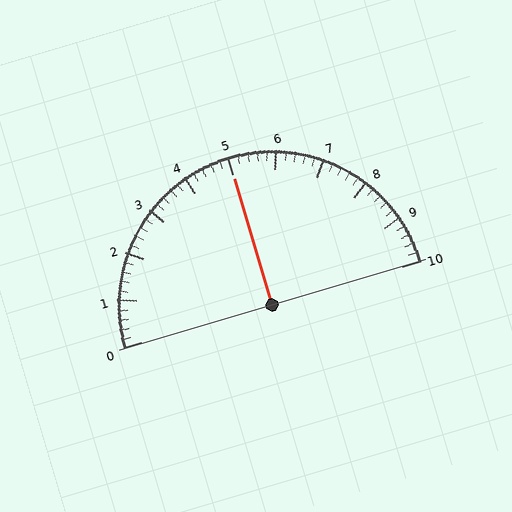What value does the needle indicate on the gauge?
The needle indicates approximately 5.0.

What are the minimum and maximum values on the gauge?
The gauge ranges from 0 to 10.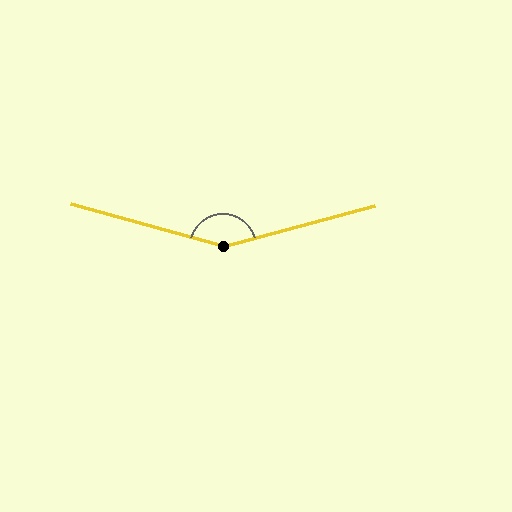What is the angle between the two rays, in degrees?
Approximately 149 degrees.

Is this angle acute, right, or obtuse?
It is obtuse.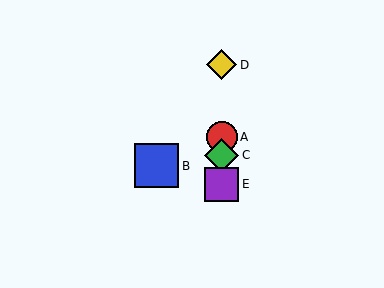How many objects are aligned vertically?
4 objects (A, C, D, E) are aligned vertically.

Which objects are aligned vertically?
Objects A, C, D, E are aligned vertically.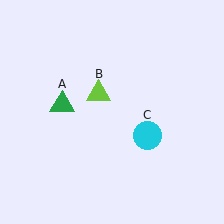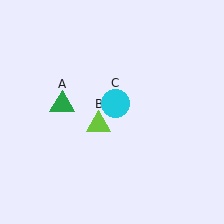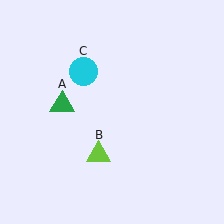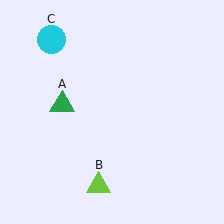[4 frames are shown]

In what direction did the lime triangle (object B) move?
The lime triangle (object B) moved down.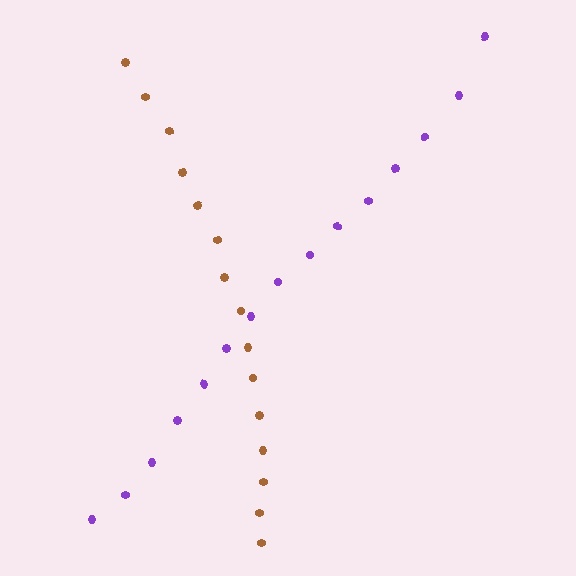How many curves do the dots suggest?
There are 2 distinct paths.